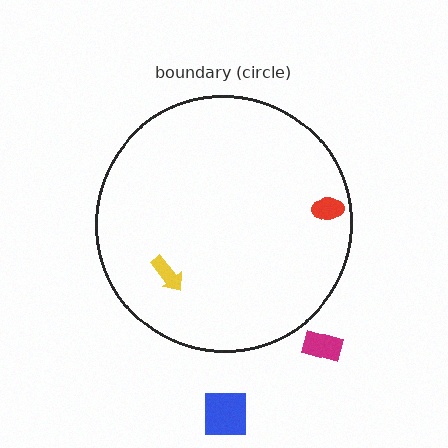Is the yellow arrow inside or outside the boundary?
Inside.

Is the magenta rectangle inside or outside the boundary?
Outside.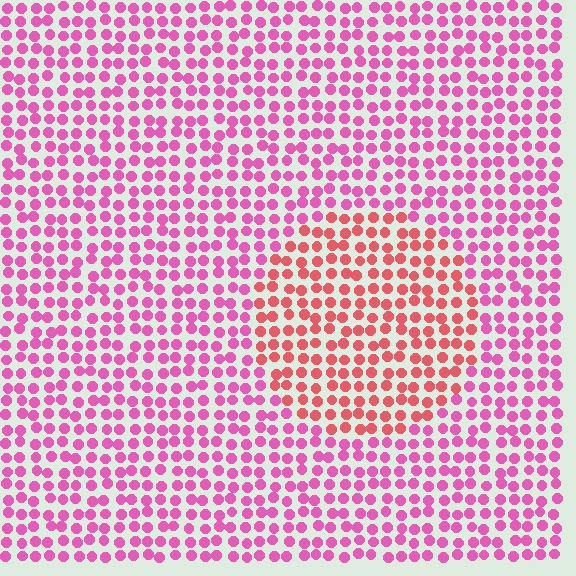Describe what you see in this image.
The image is filled with small pink elements in a uniform arrangement. A circle-shaped region is visible where the elements are tinted to a slightly different hue, forming a subtle color boundary.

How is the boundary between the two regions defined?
The boundary is defined purely by a slight shift in hue (about 35 degrees). Spacing, size, and orientation are identical on both sides.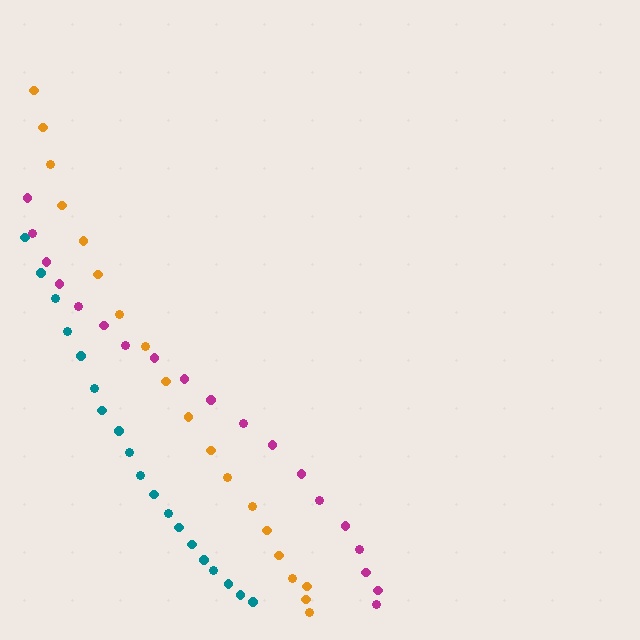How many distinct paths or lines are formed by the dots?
There are 3 distinct paths.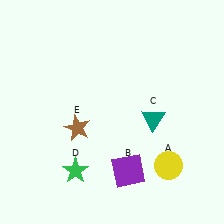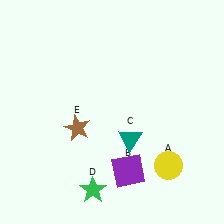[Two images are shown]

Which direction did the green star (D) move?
The green star (D) moved down.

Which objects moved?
The objects that moved are: the teal triangle (C), the green star (D).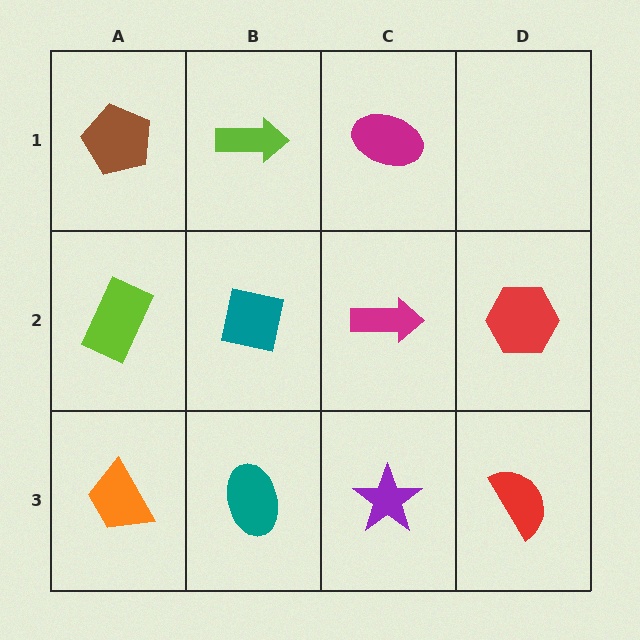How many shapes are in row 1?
3 shapes.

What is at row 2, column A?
A lime rectangle.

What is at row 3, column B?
A teal ellipse.